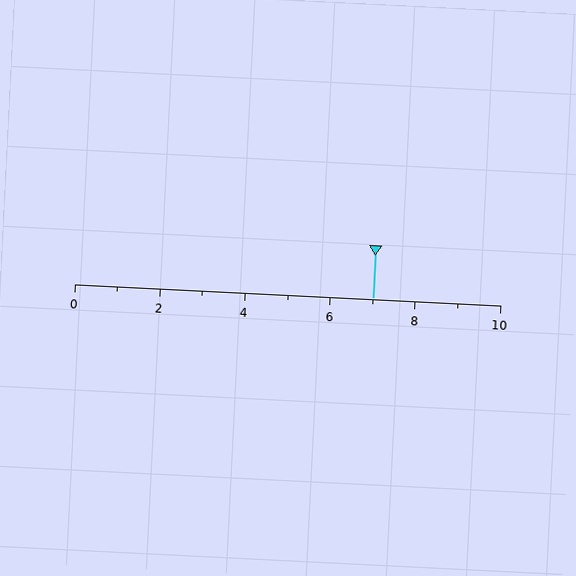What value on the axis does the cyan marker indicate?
The marker indicates approximately 7.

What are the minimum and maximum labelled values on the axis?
The axis runs from 0 to 10.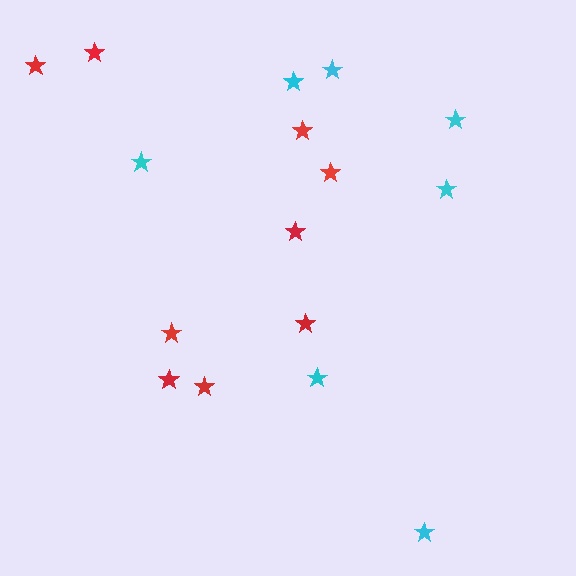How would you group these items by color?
There are 2 groups: one group of red stars (9) and one group of cyan stars (7).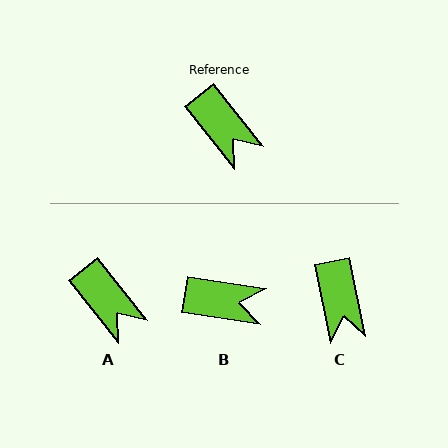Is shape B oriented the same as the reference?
No, it is off by about 43 degrees.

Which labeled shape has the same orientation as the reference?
A.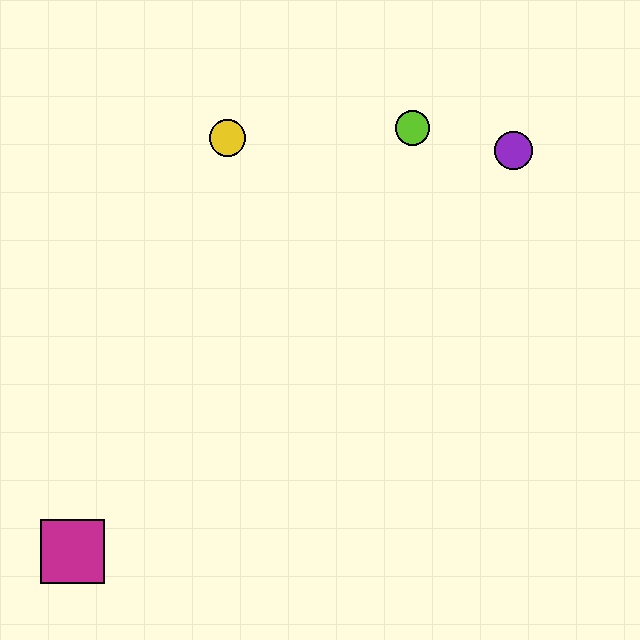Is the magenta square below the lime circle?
Yes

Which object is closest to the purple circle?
The lime circle is closest to the purple circle.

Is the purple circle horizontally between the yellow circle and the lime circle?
No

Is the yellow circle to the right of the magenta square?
Yes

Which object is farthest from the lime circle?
The magenta square is farthest from the lime circle.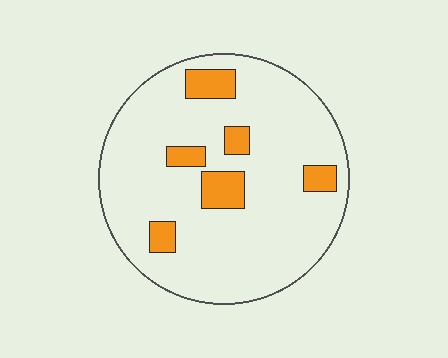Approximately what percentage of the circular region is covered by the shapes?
Approximately 15%.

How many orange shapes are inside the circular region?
6.